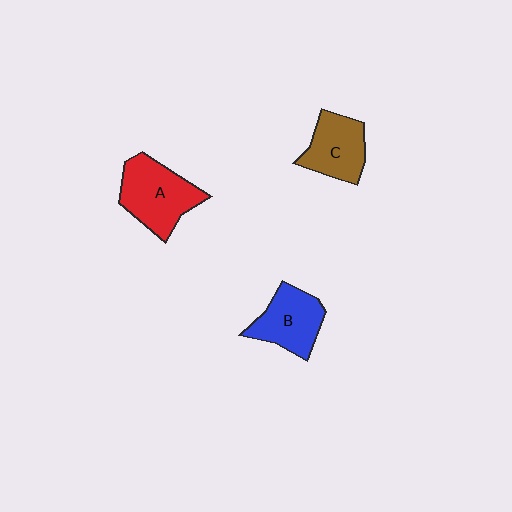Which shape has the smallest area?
Shape C (brown).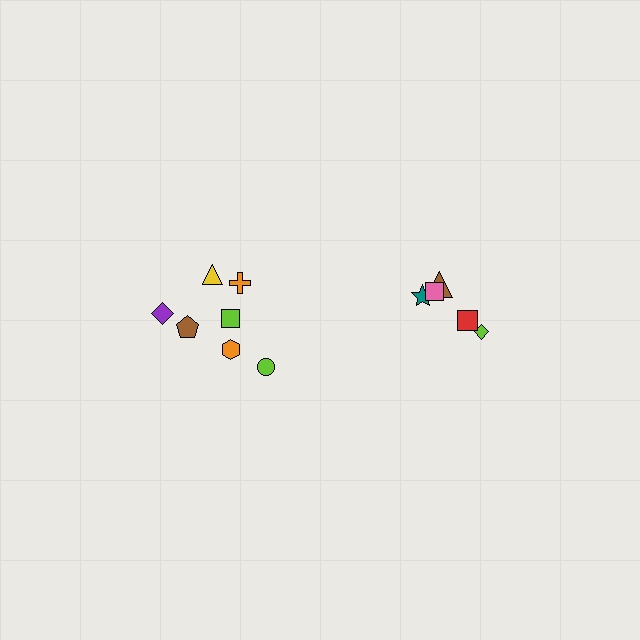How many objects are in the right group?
There are 5 objects.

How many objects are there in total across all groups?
There are 12 objects.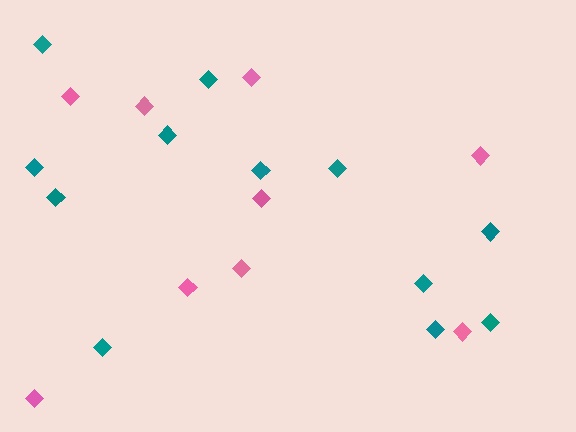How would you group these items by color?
There are 2 groups: one group of pink diamonds (9) and one group of teal diamonds (12).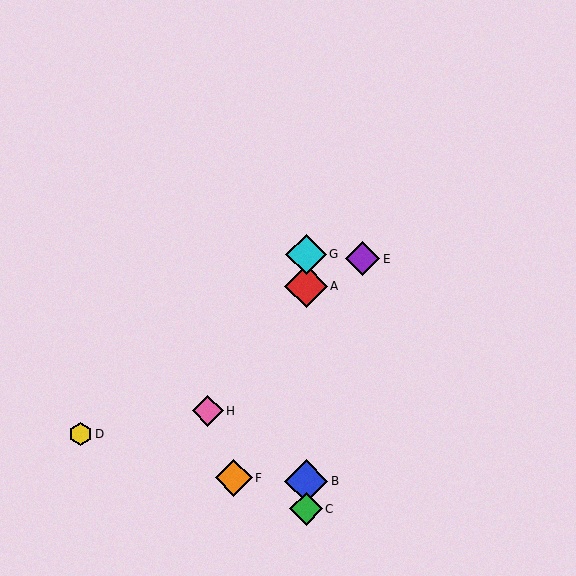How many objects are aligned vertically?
4 objects (A, B, C, G) are aligned vertically.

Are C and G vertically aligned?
Yes, both are at x≈306.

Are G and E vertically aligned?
No, G is at x≈306 and E is at x≈363.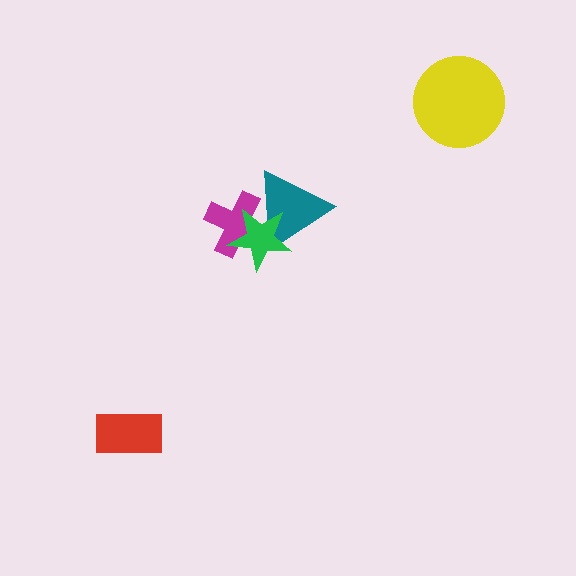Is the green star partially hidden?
No, no other shape covers it.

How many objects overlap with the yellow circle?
0 objects overlap with the yellow circle.